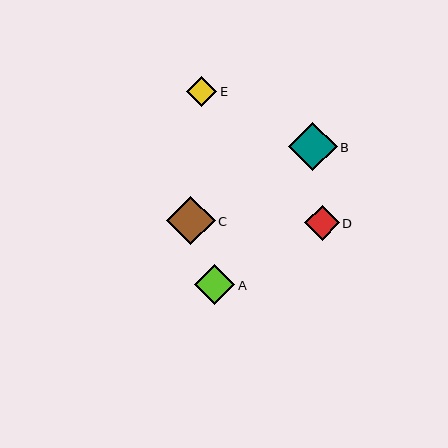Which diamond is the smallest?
Diamond E is the smallest with a size of approximately 30 pixels.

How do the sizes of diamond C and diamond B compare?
Diamond C and diamond B are approximately the same size.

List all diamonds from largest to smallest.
From largest to smallest: C, B, A, D, E.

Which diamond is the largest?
Diamond C is the largest with a size of approximately 48 pixels.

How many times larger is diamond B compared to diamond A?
Diamond B is approximately 1.2 times the size of diamond A.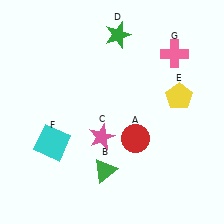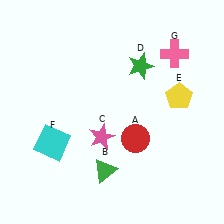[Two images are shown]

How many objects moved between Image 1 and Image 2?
1 object moved between the two images.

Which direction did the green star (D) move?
The green star (D) moved down.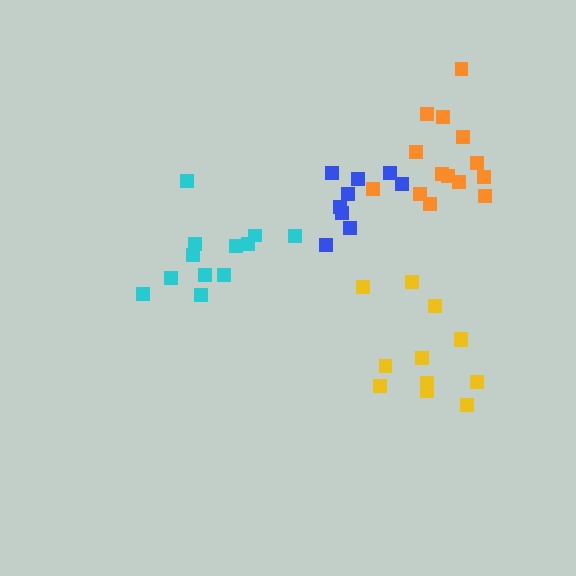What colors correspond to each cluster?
The clusters are colored: cyan, yellow, orange, blue.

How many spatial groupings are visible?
There are 4 spatial groupings.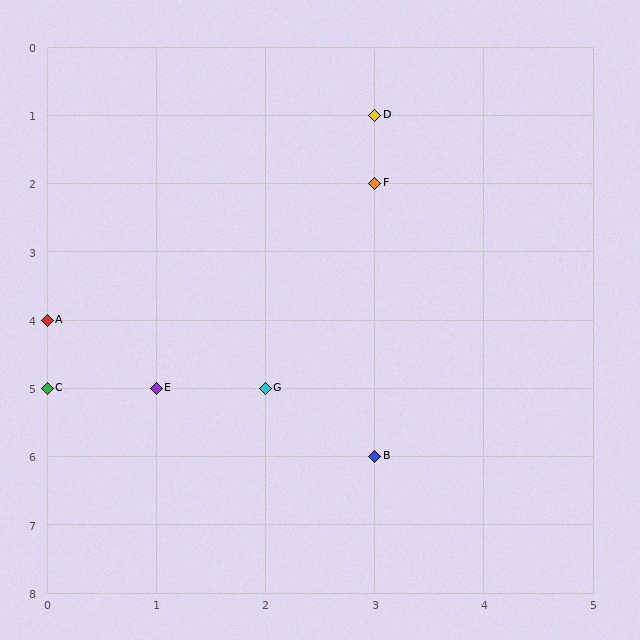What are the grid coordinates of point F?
Point F is at grid coordinates (3, 2).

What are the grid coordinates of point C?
Point C is at grid coordinates (0, 5).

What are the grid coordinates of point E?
Point E is at grid coordinates (1, 5).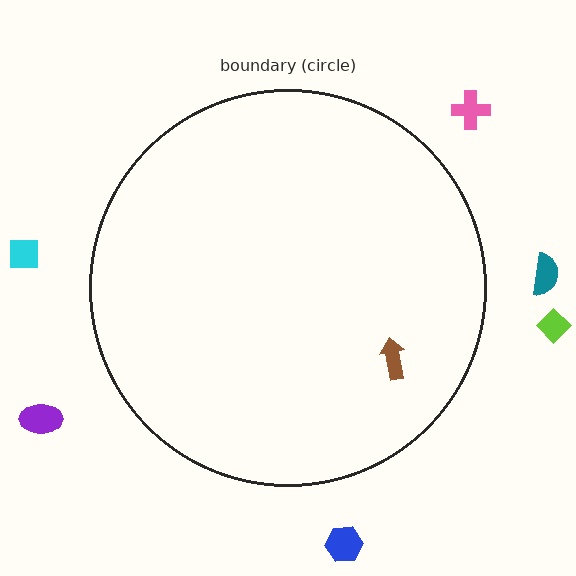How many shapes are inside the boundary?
1 inside, 6 outside.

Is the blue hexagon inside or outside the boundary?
Outside.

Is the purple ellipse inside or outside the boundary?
Outside.